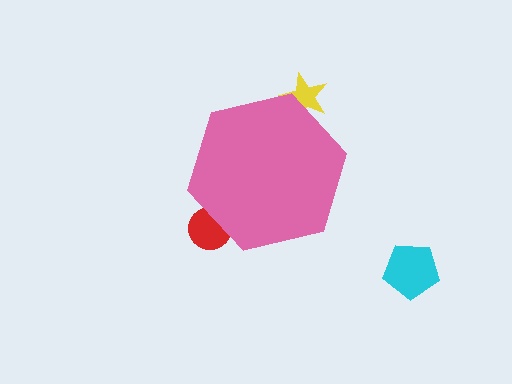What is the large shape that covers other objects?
A pink hexagon.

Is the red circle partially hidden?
Yes, the red circle is partially hidden behind the pink hexagon.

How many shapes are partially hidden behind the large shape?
2 shapes are partially hidden.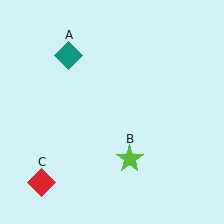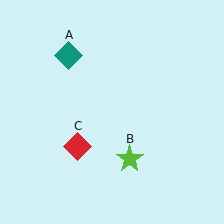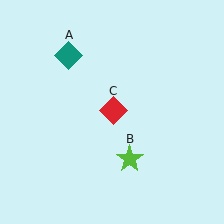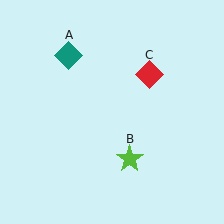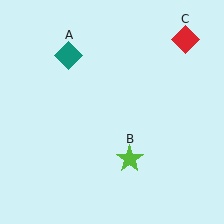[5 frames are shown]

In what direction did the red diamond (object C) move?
The red diamond (object C) moved up and to the right.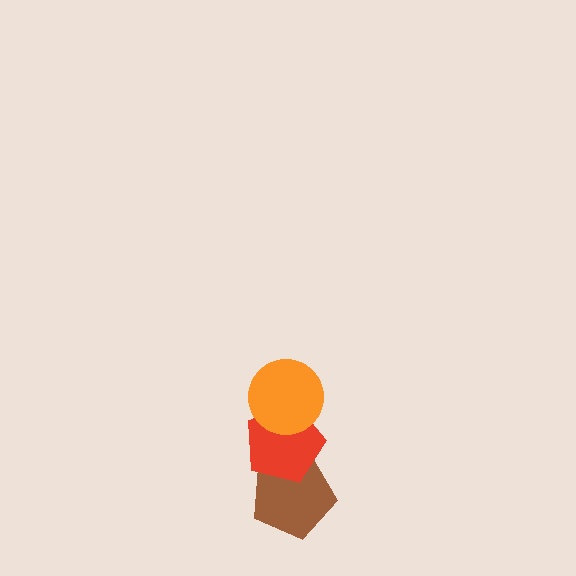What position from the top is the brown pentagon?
The brown pentagon is 3rd from the top.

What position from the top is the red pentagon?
The red pentagon is 2nd from the top.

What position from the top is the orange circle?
The orange circle is 1st from the top.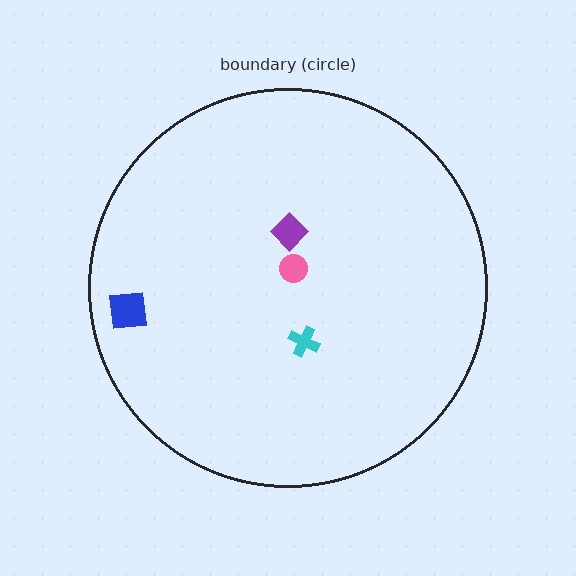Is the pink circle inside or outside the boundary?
Inside.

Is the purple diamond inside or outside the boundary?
Inside.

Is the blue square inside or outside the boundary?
Inside.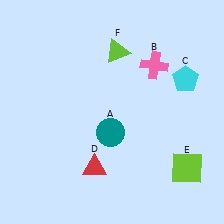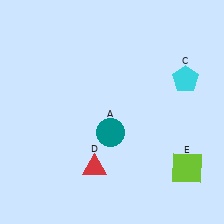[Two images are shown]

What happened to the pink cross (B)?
The pink cross (B) was removed in Image 2. It was in the top-right area of Image 1.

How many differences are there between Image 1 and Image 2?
There are 2 differences between the two images.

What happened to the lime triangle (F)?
The lime triangle (F) was removed in Image 2. It was in the top-right area of Image 1.